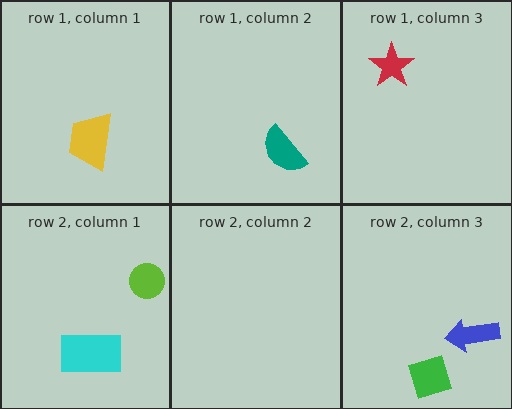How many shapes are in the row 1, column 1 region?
1.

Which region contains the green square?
The row 2, column 3 region.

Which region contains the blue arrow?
The row 2, column 3 region.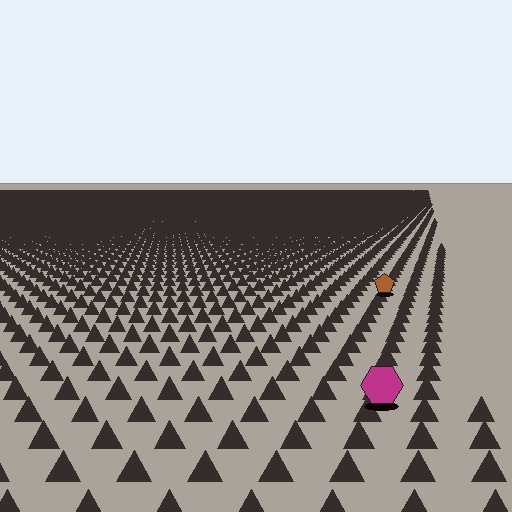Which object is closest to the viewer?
The magenta hexagon is closest. The texture marks near it are larger and more spread out.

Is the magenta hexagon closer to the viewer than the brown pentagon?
Yes. The magenta hexagon is closer — you can tell from the texture gradient: the ground texture is coarser near it.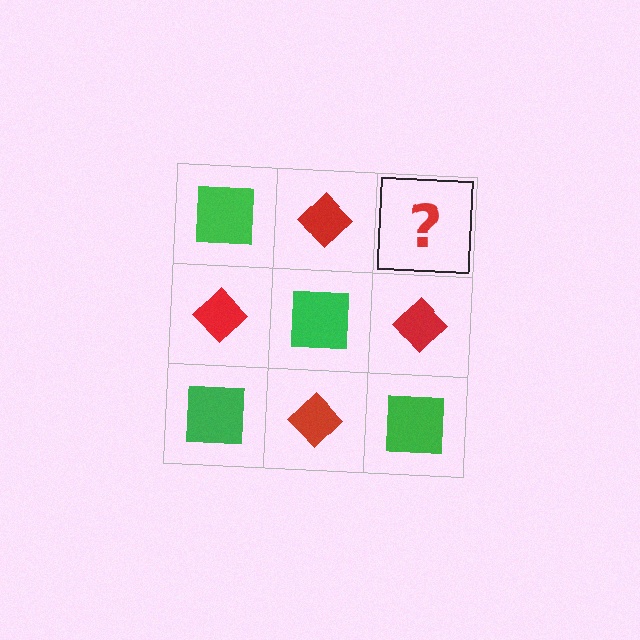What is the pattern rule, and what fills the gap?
The rule is that it alternates green square and red diamond in a checkerboard pattern. The gap should be filled with a green square.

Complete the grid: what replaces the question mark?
The question mark should be replaced with a green square.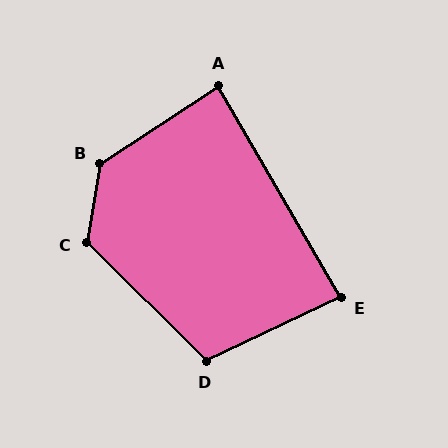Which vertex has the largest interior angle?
B, at approximately 132 degrees.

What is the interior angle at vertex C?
Approximately 126 degrees (obtuse).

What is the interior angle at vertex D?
Approximately 110 degrees (obtuse).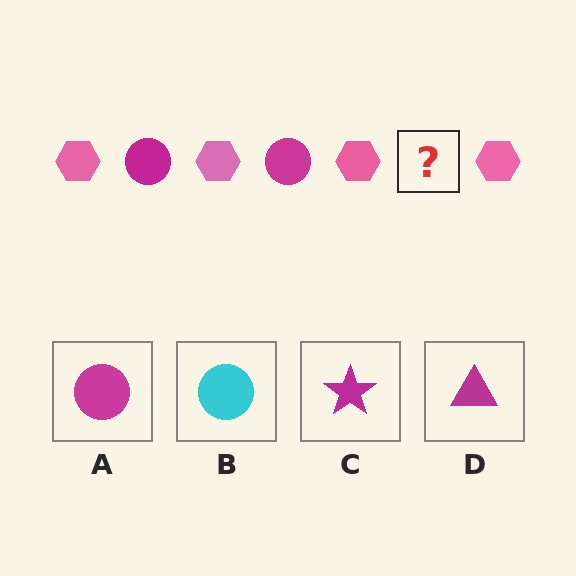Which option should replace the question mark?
Option A.